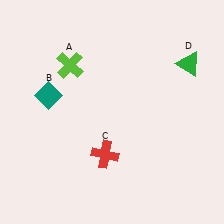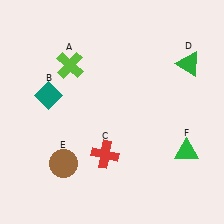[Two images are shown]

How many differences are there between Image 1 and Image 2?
There are 2 differences between the two images.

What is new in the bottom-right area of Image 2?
A green triangle (F) was added in the bottom-right area of Image 2.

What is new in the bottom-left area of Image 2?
A brown circle (E) was added in the bottom-left area of Image 2.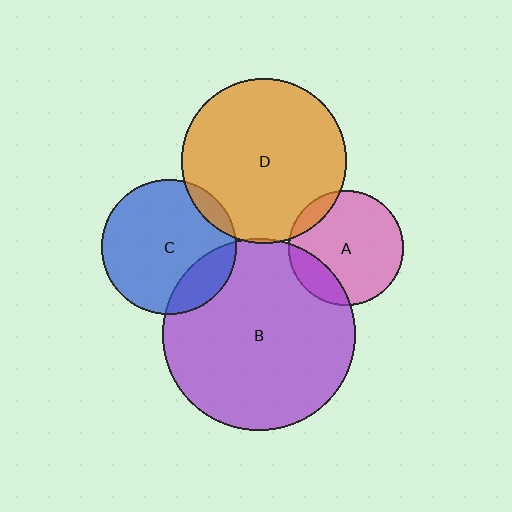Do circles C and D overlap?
Yes.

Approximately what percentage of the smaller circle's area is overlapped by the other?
Approximately 10%.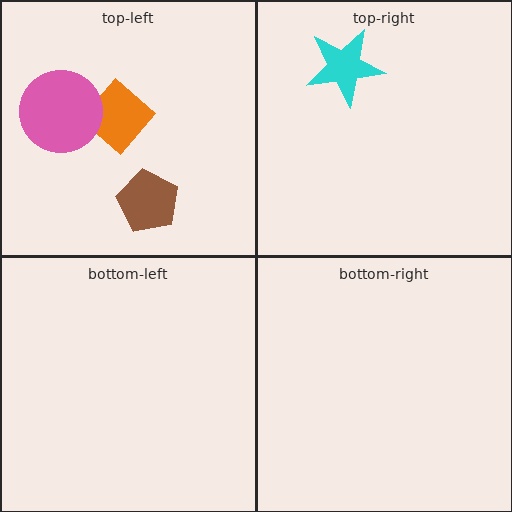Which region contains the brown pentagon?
The top-left region.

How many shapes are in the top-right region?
1.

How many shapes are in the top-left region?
3.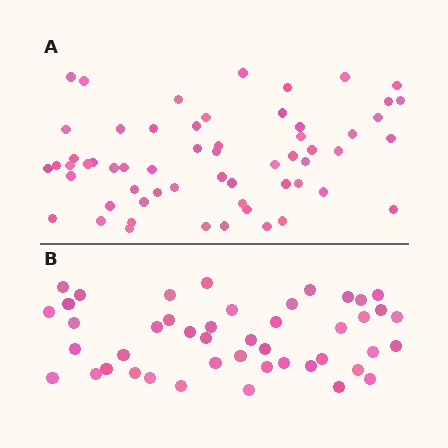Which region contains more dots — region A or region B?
Region A (the top region) has more dots.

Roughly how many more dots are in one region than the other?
Region A has approximately 15 more dots than region B.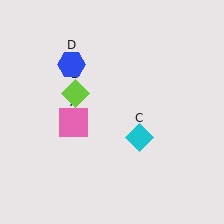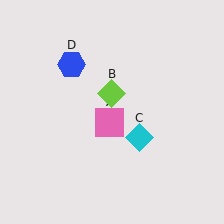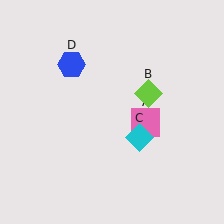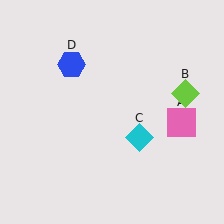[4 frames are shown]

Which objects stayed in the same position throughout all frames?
Cyan diamond (object C) and blue hexagon (object D) remained stationary.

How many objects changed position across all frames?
2 objects changed position: pink square (object A), lime diamond (object B).